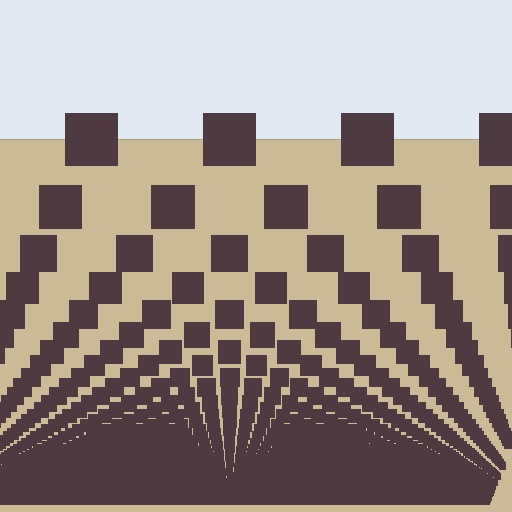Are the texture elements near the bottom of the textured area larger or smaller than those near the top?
Smaller. The gradient is inverted — elements near the bottom are smaller and denser.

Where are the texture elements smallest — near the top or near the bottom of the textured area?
Near the bottom.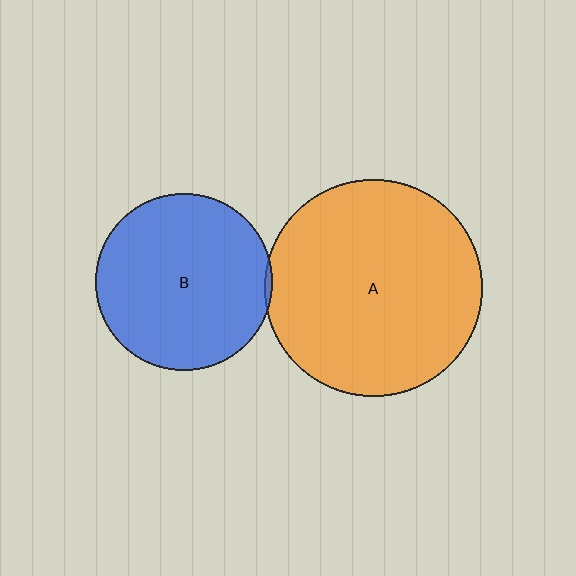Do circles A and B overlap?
Yes.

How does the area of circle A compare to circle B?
Approximately 1.5 times.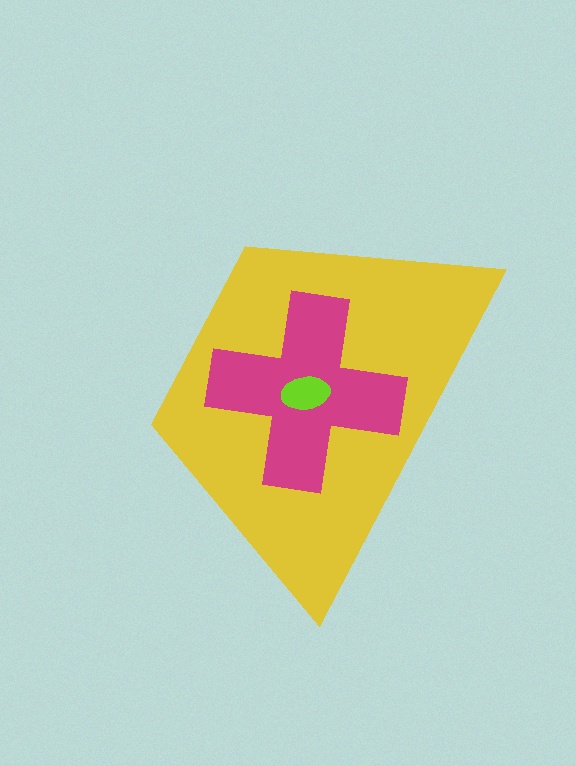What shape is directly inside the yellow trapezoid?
The magenta cross.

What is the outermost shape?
The yellow trapezoid.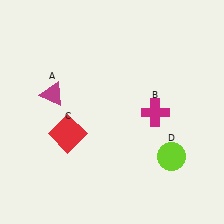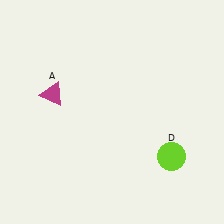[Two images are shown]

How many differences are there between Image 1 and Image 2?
There are 2 differences between the two images.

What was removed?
The red square (C), the magenta cross (B) were removed in Image 2.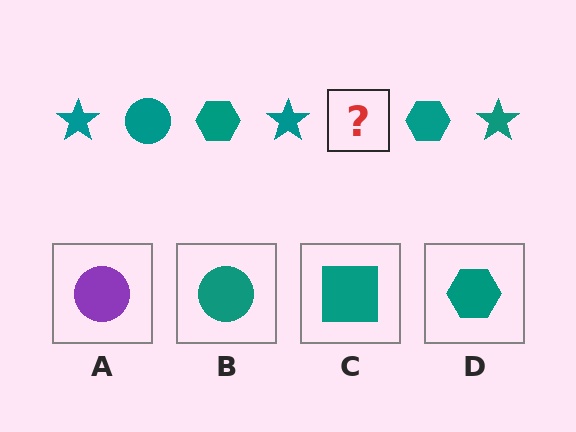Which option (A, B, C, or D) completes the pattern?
B.